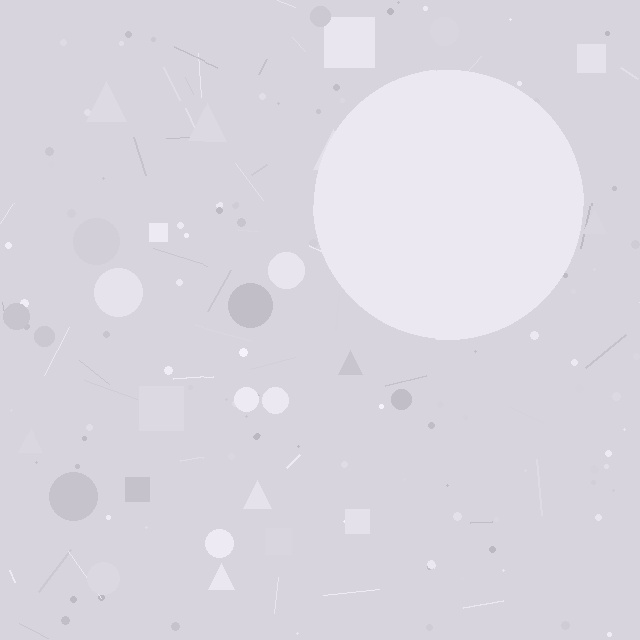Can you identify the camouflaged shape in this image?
The camouflaged shape is a circle.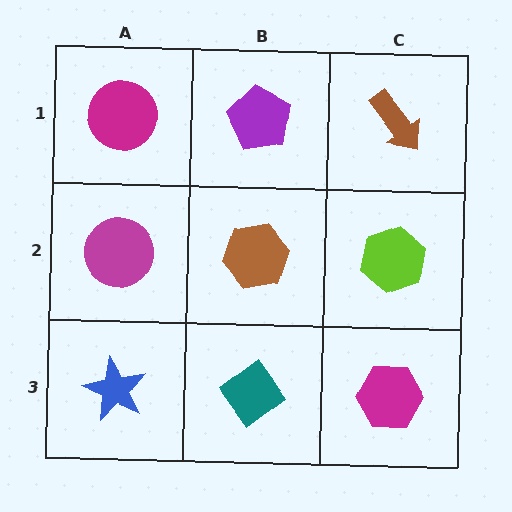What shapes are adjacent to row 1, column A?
A magenta circle (row 2, column A), a purple pentagon (row 1, column B).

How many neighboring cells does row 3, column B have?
3.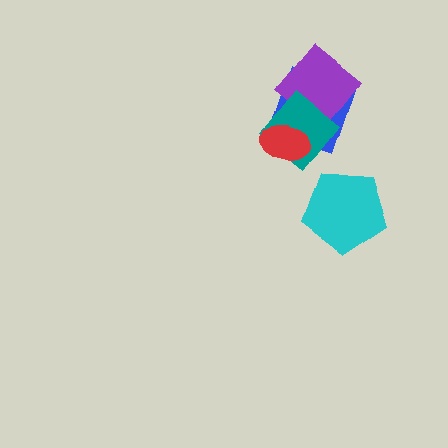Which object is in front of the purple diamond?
The teal diamond is in front of the purple diamond.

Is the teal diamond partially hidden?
Yes, it is partially covered by another shape.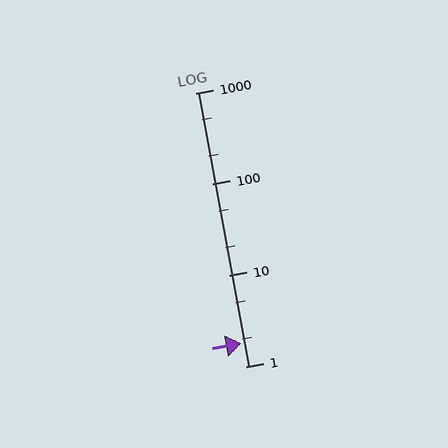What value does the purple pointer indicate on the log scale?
The pointer indicates approximately 1.8.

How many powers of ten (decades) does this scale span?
The scale spans 3 decades, from 1 to 1000.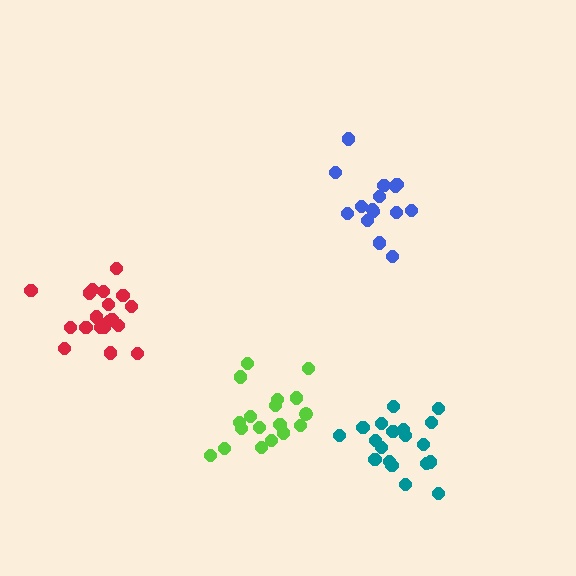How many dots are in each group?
Group 1: 18 dots, Group 2: 19 dots, Group 3: 15 dots, Group 4: 19 dots (71 total).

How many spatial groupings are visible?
There are 4 spatial groupings.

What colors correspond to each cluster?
The clusters are colored: lime, red, blue, teal.